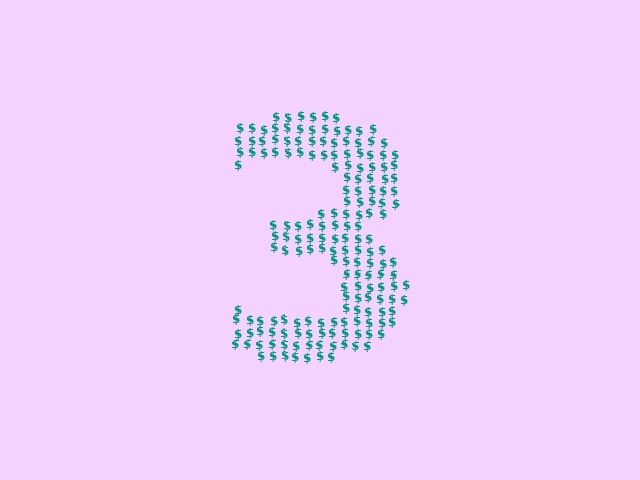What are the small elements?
The small elements are dollar signs.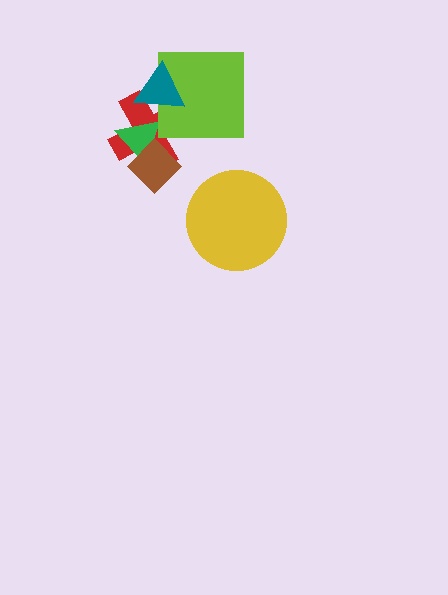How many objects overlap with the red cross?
4 objects overlap with the red cross.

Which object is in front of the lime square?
The teal triangle is in front of the lime square.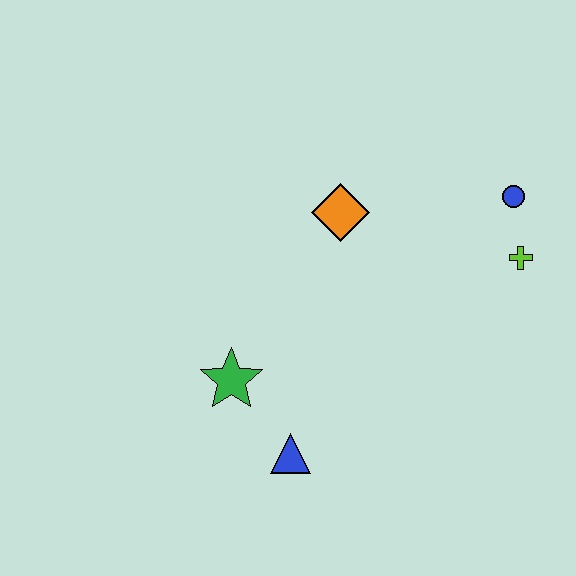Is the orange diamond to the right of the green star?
Yes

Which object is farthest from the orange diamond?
The blue triangle is farthest from the orange diamond.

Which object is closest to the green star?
The blue triangle is closest to the green star.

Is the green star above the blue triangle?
Yes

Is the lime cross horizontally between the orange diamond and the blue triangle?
No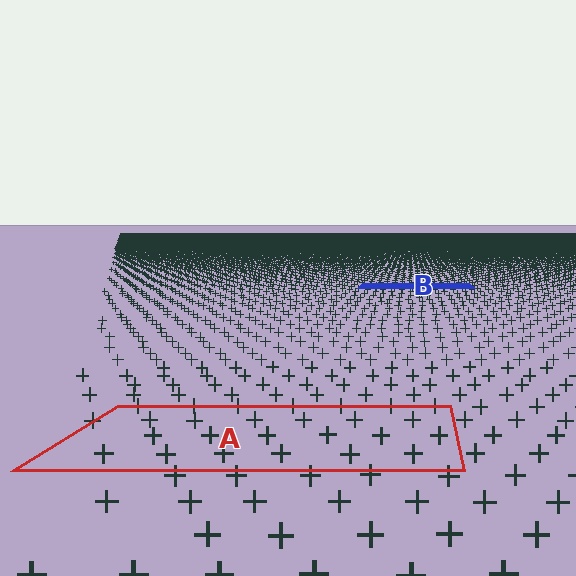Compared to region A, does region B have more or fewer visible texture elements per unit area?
Region B has more texture elements per unit area — they are packed more densely because it is farther away.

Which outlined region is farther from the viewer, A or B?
Region B is farther from the viewer — the texture elements inside it appear smaller and more densely packed.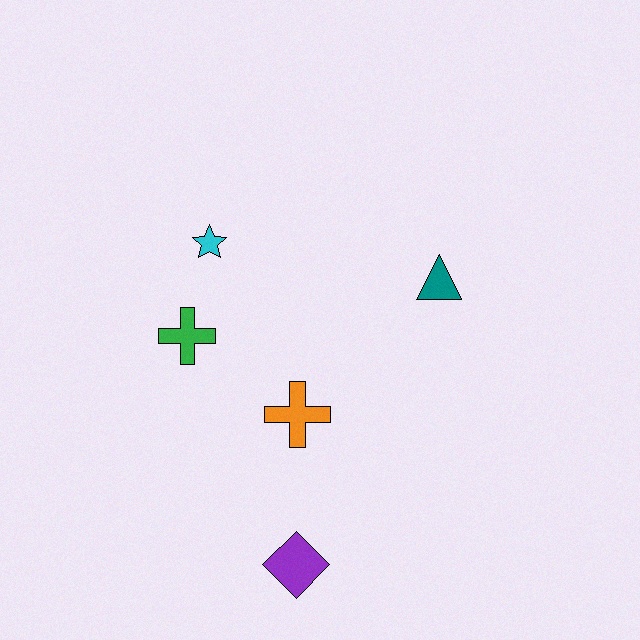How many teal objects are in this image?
There is 1 teal object.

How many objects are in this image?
There are 5 objects.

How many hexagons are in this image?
There are no hexagons.